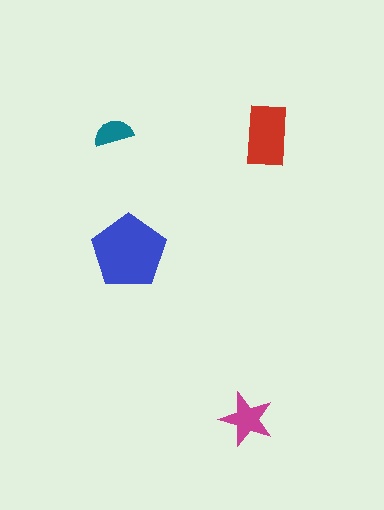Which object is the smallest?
The teal semicircle.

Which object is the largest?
The blue pentagon.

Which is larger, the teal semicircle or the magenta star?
The magenta star.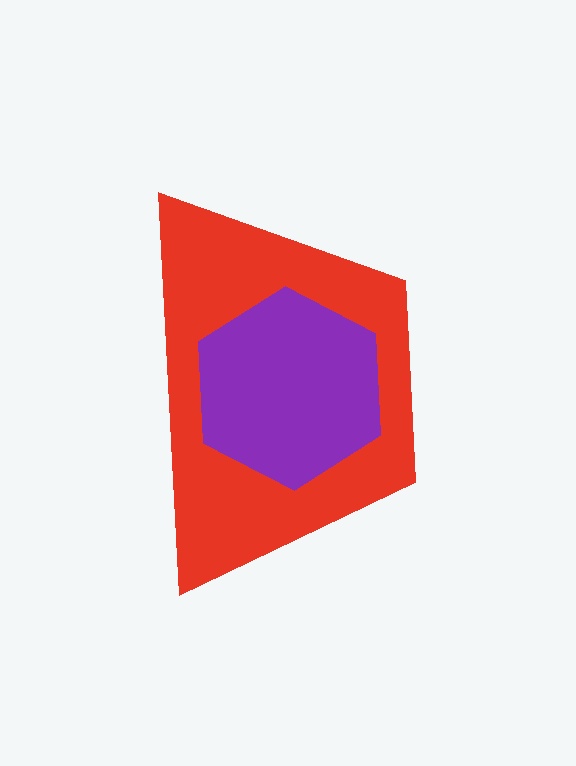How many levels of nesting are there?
2.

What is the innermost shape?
The purple hexagon.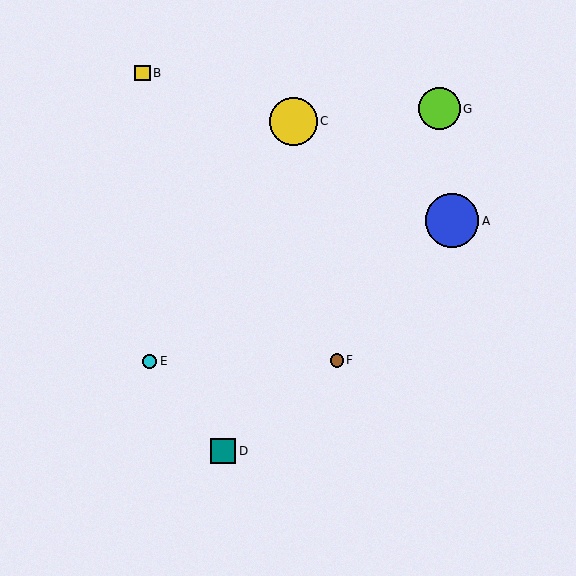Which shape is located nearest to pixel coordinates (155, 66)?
The yellow square (labeled B) at (142, 73) is nearest to that location.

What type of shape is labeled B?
Shape B is a yellow square.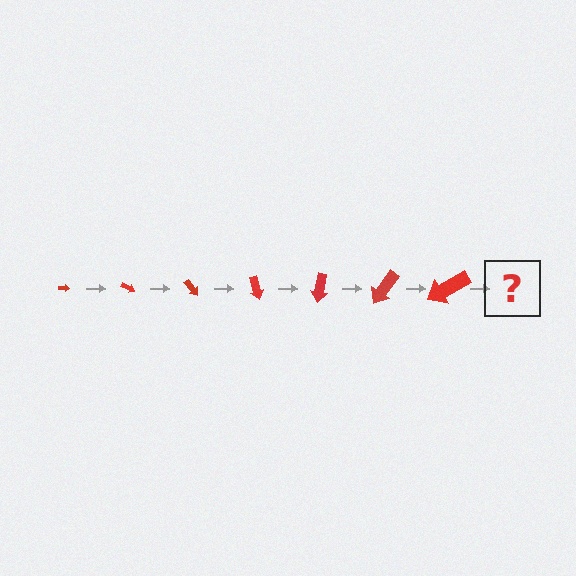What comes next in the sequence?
The next element should be an arrow, larger than the previous one and rotated 175 degrees from the start.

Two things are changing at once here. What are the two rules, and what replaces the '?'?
The two rules are that the arrow grows larger each step and it rotates 25 degrees each step. The '?' should be an arrow, larger than the previous one and rotated 175 degrees from the start.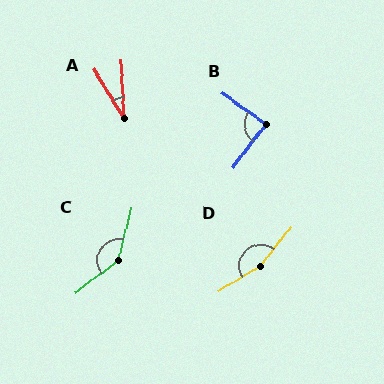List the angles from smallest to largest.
A (29°), B (87°), C (140°), D (159°).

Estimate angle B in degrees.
Approximately 87 degrees.